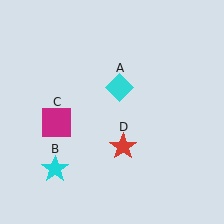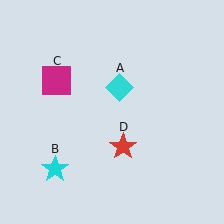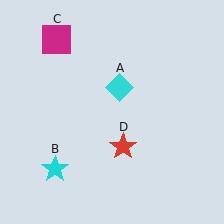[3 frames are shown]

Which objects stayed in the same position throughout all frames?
Cyan diamond (object A) and cyan star (object B) and red star (object D) remained stationary.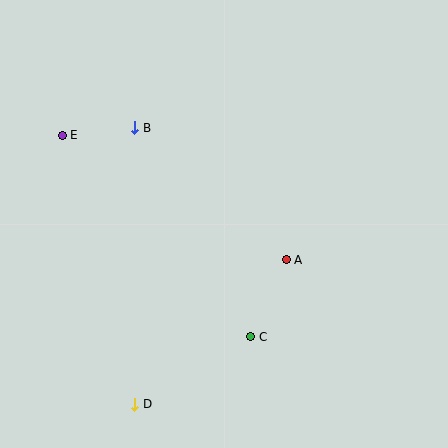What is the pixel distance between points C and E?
The distance between C and E is 276 pixels.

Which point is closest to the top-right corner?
Point A is closest to the top-right corner.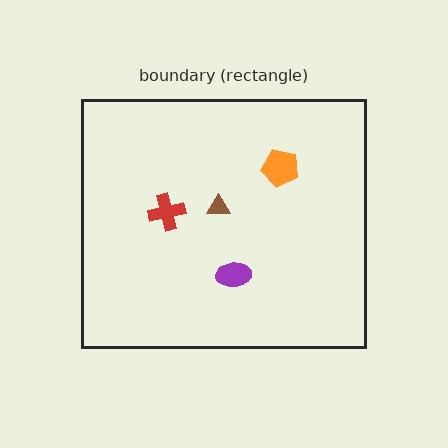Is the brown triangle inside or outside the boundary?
Inside.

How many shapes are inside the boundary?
4 inside, 0 outside.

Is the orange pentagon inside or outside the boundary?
Inside.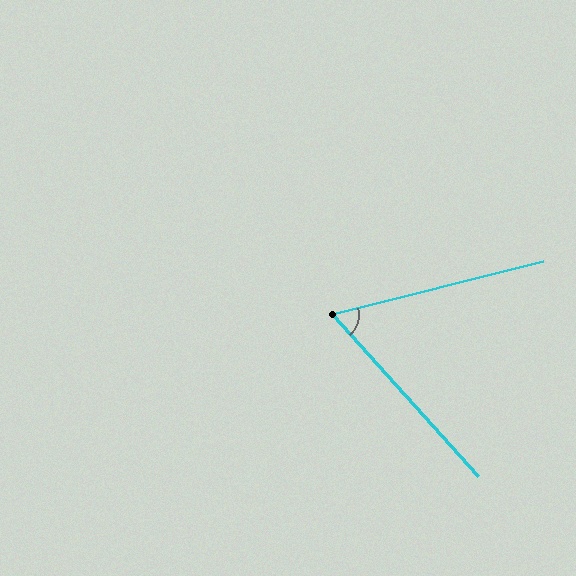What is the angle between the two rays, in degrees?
Approximately 62 degrees.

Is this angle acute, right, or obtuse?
It is acute.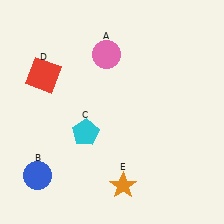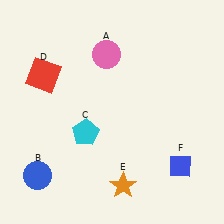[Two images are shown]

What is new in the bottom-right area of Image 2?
A blue diamond (F) was added in the bottom-right area of Image 2.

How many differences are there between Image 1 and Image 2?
There is 1 difference between the two images.